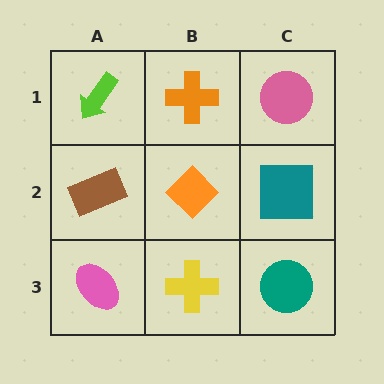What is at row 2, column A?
A brown rectangle.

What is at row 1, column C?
A pink circle.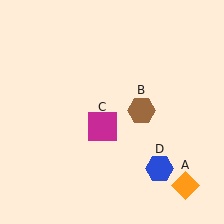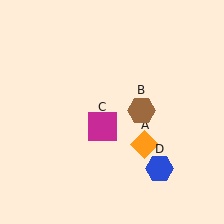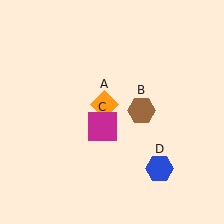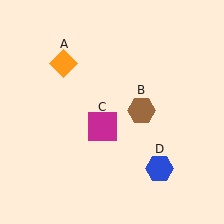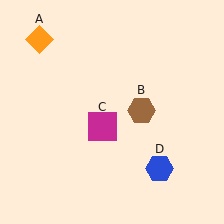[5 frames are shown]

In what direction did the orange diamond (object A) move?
The orange diamond (object A) moved up and to the left.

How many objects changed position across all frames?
1 object changed position: orange diamond (object A).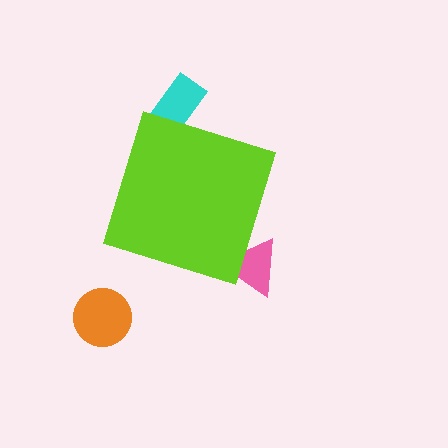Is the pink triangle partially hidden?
Yes, the pink triangle is partially hidden behind the lime diamond.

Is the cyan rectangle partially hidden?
Yes, the cyan rectangle is partially hidden behind the lime diamond.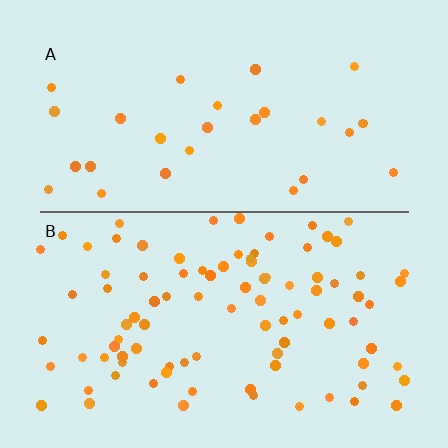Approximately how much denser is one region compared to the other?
Approximately 3.1× — region B over region A.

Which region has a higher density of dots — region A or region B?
B (the bottom).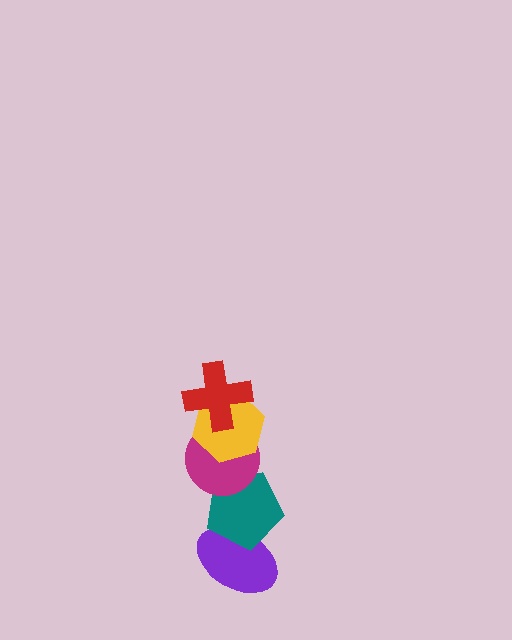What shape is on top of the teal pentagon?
The magenta circle is on top of the teal pentagon.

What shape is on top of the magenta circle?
The yellow hexagon is on top of the magenta circle.